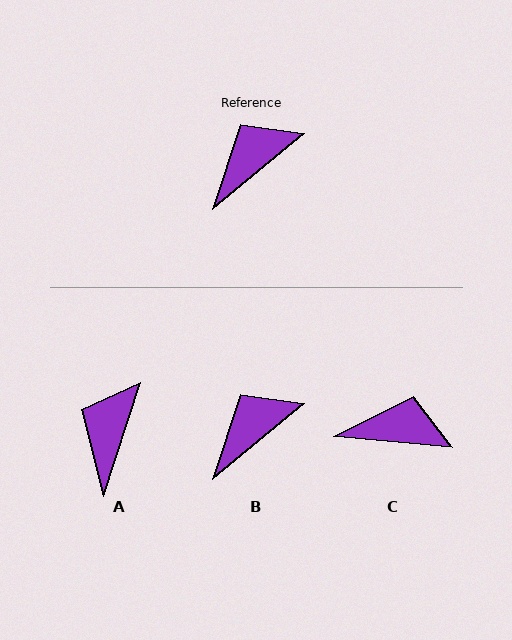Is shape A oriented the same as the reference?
No, it is off by about 32 degrees.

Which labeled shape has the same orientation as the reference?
B.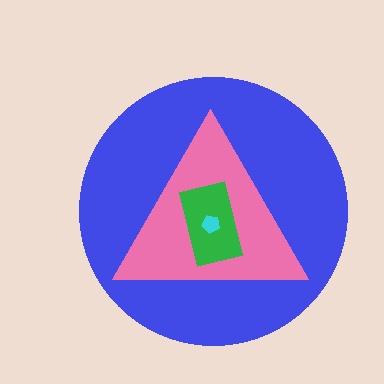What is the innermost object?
The cyan pentagon.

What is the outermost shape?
The blue circle.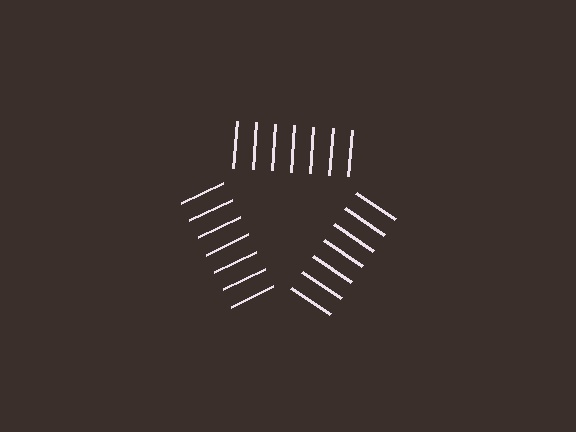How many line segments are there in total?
21 — 7 along each of the 3 edges.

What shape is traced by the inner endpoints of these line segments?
An illusory triangle — the line segments terminate on its edges but no continuous stroke is drawn.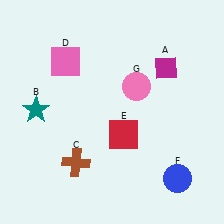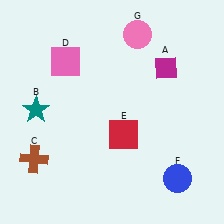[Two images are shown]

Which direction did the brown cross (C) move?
The brown cross (C) moved left.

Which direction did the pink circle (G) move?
The pink circle (G) moved up.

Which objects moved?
The objects that moved are: the brown cross (C), the pink circle (G).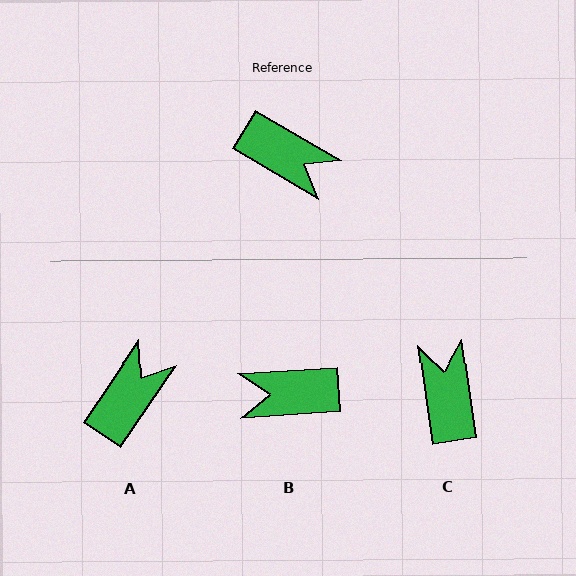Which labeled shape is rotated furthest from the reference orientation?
B, about 146 degrees away.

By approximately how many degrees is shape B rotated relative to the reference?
Approximately 146 degrees clockwise.